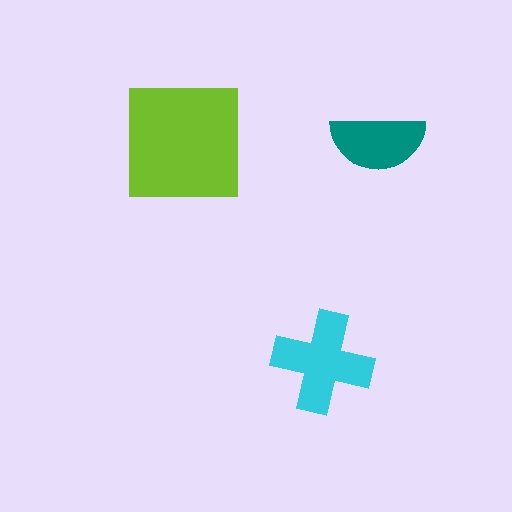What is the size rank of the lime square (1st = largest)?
1st.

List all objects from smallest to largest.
The teal semicircle, the cyan cross, the lime square.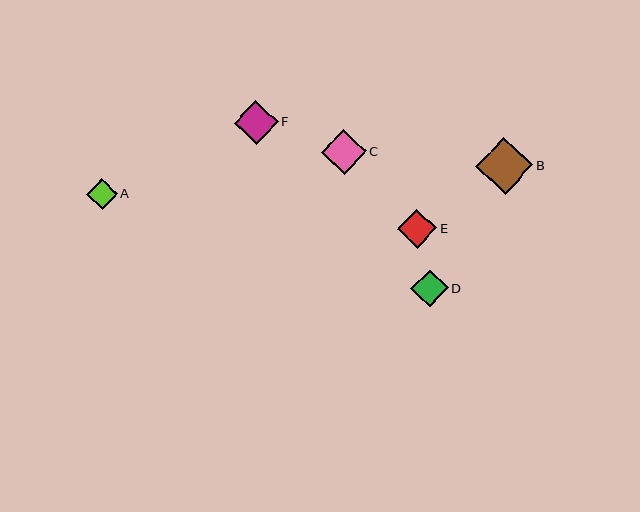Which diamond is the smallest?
Diamond A is the smallest with a size of approximately 31 pixels.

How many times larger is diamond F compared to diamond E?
Diamond F is approximately 1.1 times the size of diamond E.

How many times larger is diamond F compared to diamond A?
Diamond F is approximately 1.4 times the size of diamond A.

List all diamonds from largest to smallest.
From largest to smallest: B, C, F, E, D, A.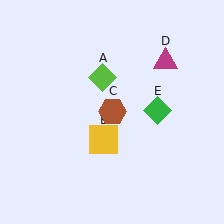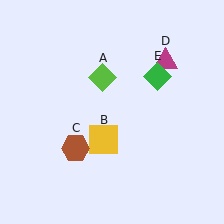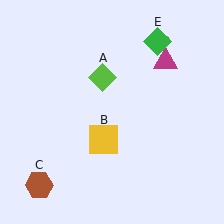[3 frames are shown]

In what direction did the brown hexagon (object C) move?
The brown hexagon (object C) moved down and to the left.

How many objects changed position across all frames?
2 objects changed position: brown hexagon (object C), green diamond (object E).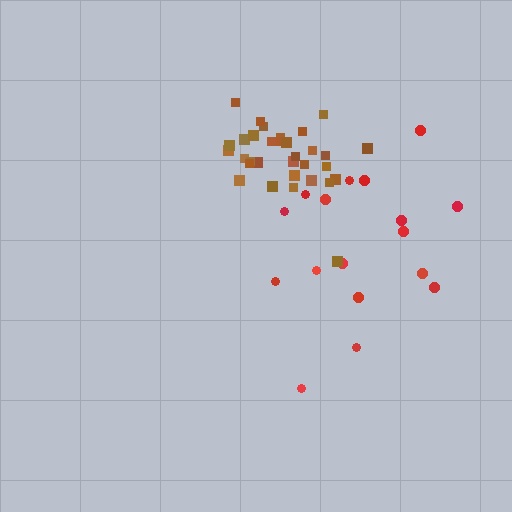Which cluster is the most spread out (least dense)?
Red.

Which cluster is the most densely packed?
Brown.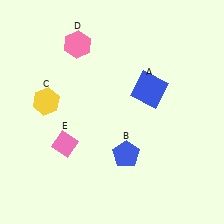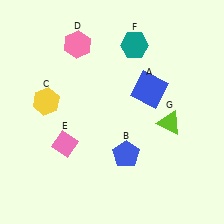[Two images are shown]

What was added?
A teal hexagon (F), a lime triangle (G) were added in Image 2.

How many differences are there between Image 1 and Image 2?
There are 2 differences between the two images.